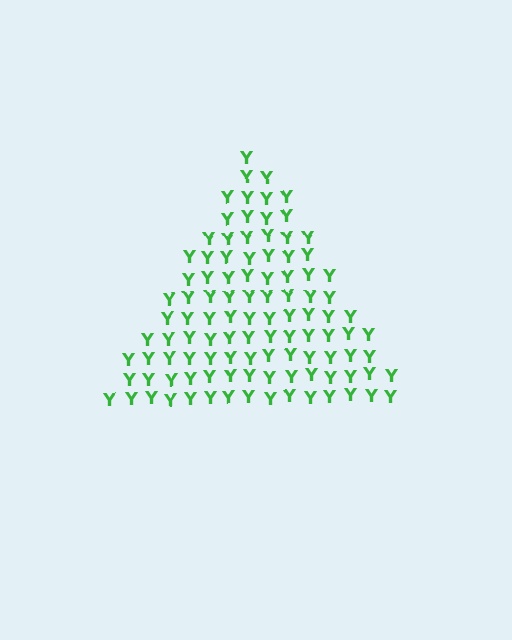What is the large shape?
The large shape is a triangle.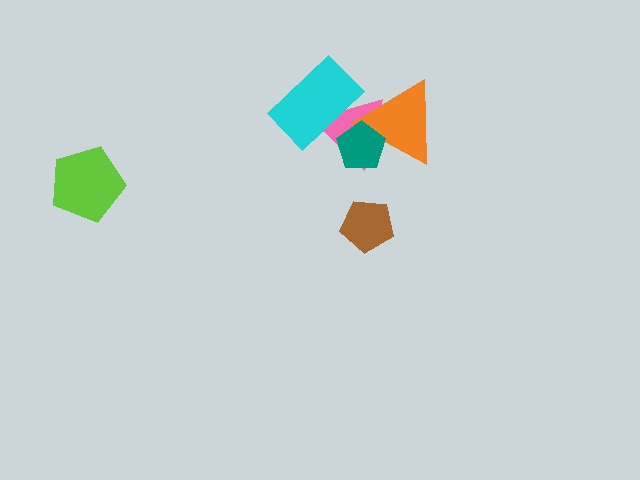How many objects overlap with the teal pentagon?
2 objects overlap with the teal pentagon.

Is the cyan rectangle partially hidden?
No, no other shape covers it.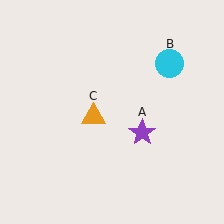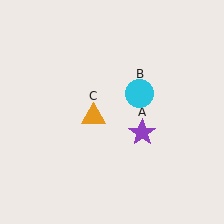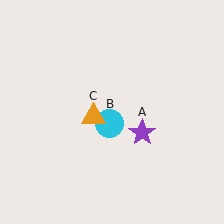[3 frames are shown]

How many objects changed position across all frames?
1 object changed position: cyan circle (object B).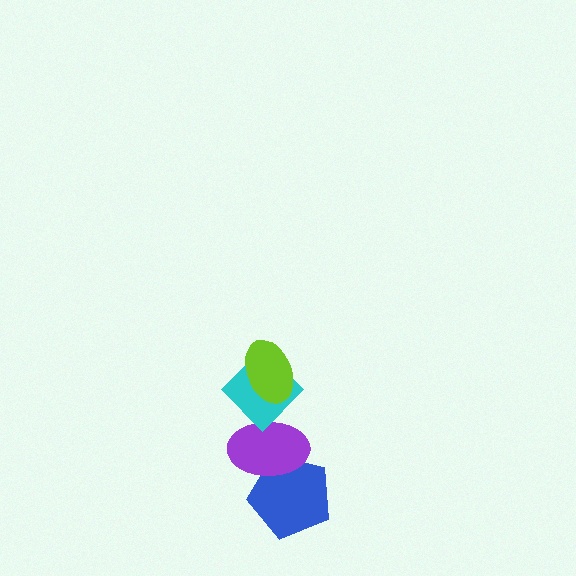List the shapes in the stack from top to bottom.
From top to bottom: the lime ellipse, the cyan diamond, the purple ellipse, the blue pentagon.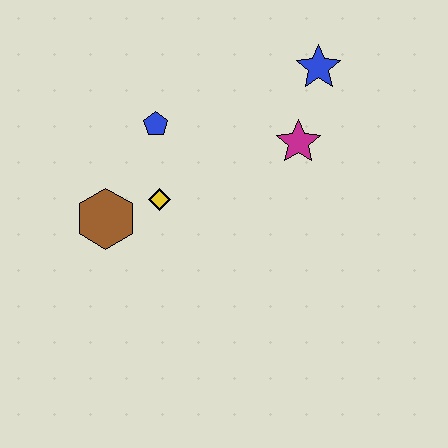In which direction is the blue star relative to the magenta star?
The blue star is above the magenta star.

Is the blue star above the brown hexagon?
Yes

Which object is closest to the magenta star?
The blue star is closest to the magenta star.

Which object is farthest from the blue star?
The brown hexagon is farthest from the blue star.